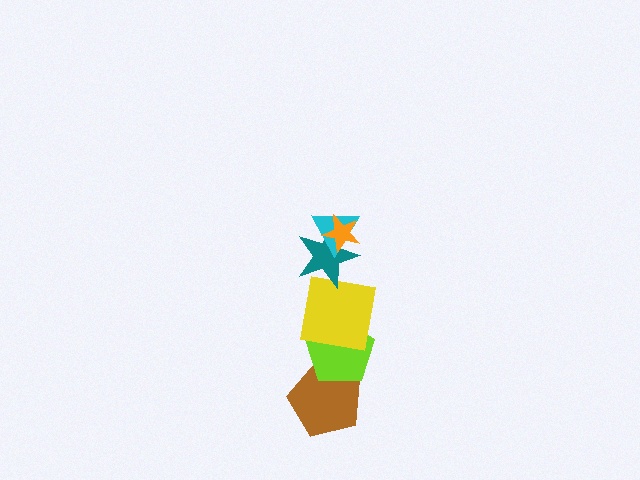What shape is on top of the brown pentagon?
The lime pentagon is on top of the brown pentagon.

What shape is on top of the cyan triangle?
The orange star is on top of the cyan triangle.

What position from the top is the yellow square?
The yellow square is 4th from the top.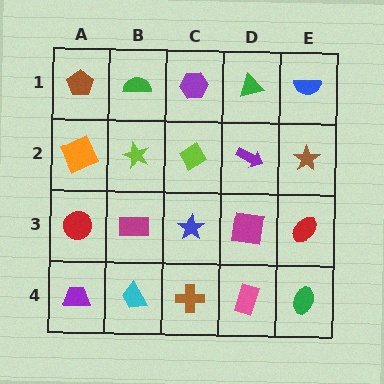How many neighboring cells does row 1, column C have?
3.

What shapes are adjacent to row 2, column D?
A green triangle (row 1, column D), a magenta square (row 3, column D), a lime diamond (row 2, column C), a brown star (row 2, column E).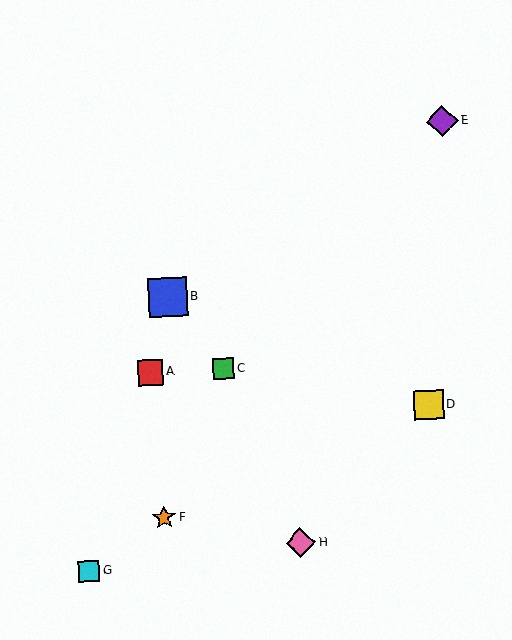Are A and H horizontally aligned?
No, A is at y≈372 and H is at y≈543.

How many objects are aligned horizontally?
2 objects (A, C) are aligned horizontally.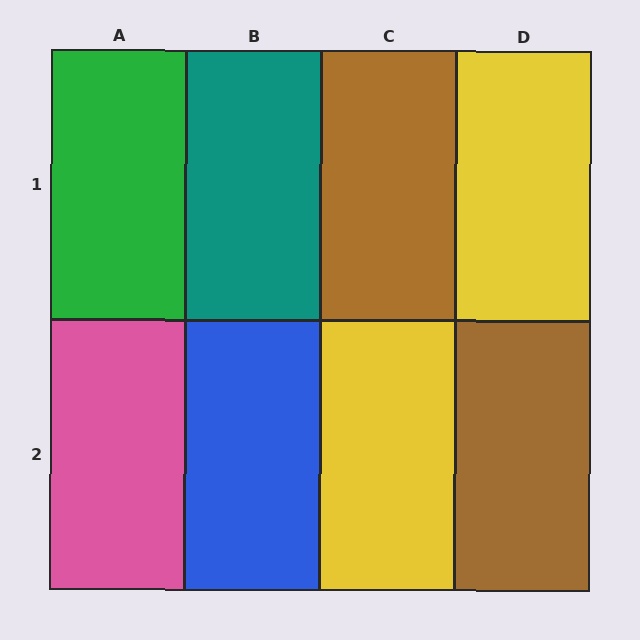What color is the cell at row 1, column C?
Brown.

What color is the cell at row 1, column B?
Teal.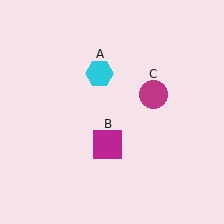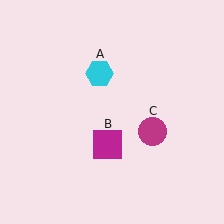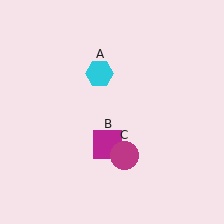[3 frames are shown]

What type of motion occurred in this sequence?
The magenta circle (object C) rotated clockwise around the center of the scene.